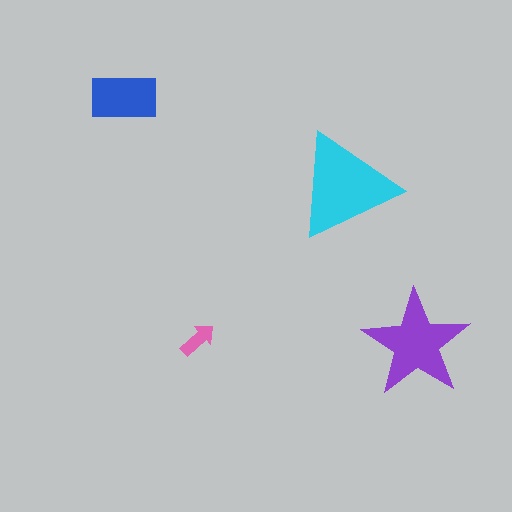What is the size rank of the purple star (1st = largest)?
2nd.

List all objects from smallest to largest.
The pink arrow, the blue rectangle, the purple star, the cyan triangle.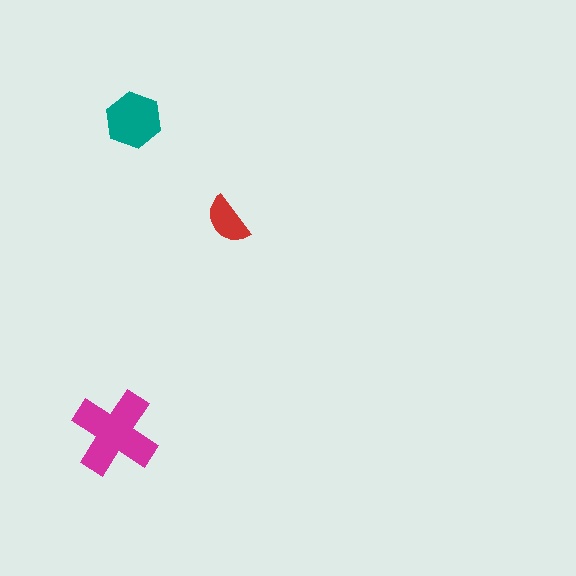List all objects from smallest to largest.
The red semicircle, the teal hexagon, the magenta cross.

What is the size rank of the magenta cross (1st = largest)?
1st.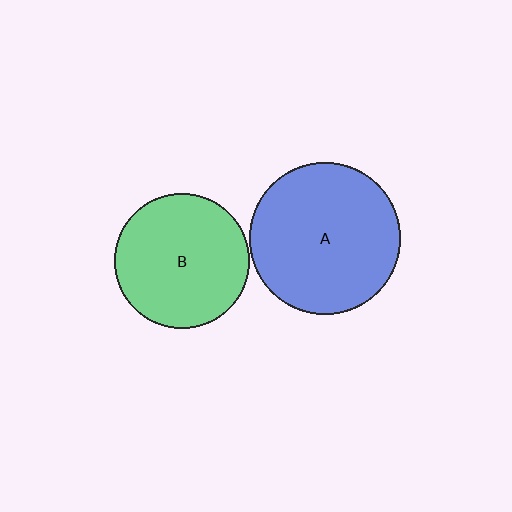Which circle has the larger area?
Circle A (blue).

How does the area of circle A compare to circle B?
Approximately 1.3 times.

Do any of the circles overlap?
No, none of the circles overlap.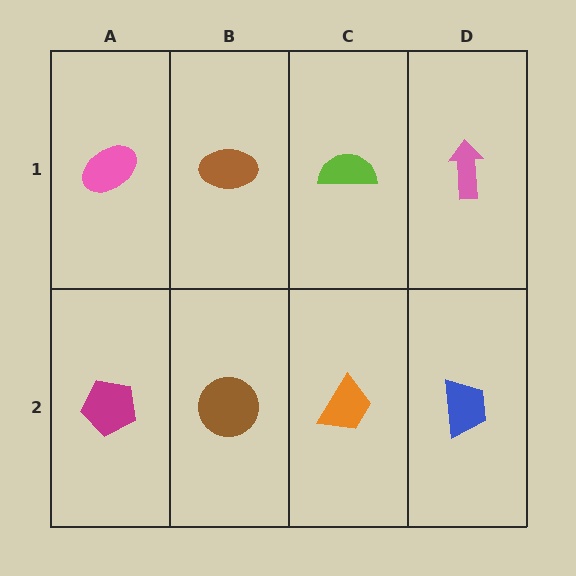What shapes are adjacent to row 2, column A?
A pink ellipse (row 1, column A), a brown circle (row 2, column B).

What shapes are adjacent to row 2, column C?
A lime semicircle (row 1, column C), a brown circle (row 2, column B), a blue trapezoid (row 2, column D).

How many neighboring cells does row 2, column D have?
2.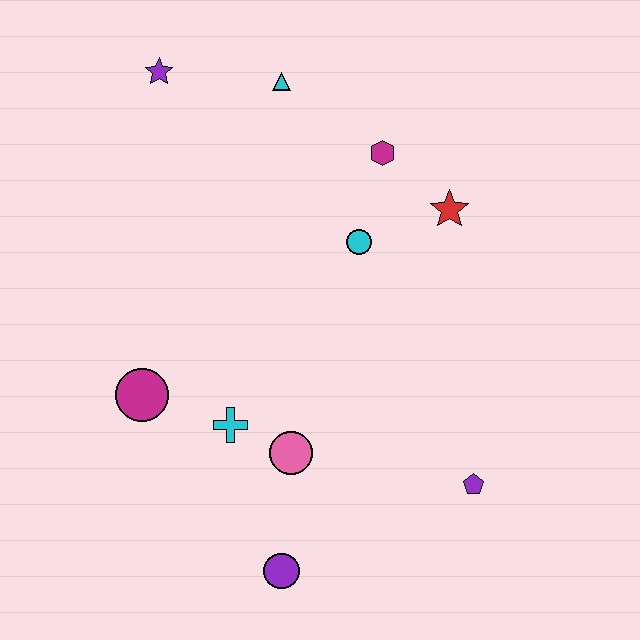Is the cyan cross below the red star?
Yes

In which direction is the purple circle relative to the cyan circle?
The purple circle is below the cyan circle.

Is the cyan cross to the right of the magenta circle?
Yes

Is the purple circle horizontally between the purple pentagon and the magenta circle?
Yes